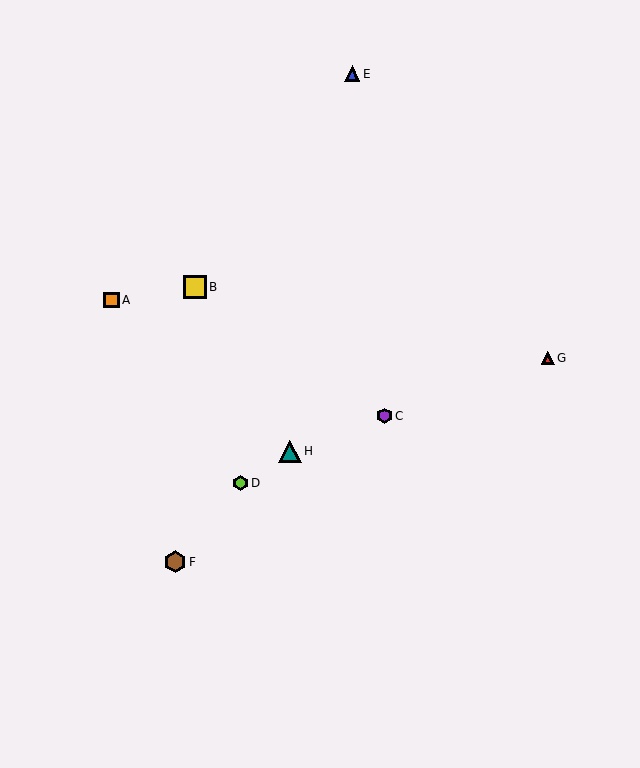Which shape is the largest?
The yellow square (labeled B) is the largest.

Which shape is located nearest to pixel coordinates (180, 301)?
The yellow square (labeled B) at (195, 287) is nearest to that location.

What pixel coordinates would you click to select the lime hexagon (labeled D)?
Click at (241, 483) to select the lime hexagon D.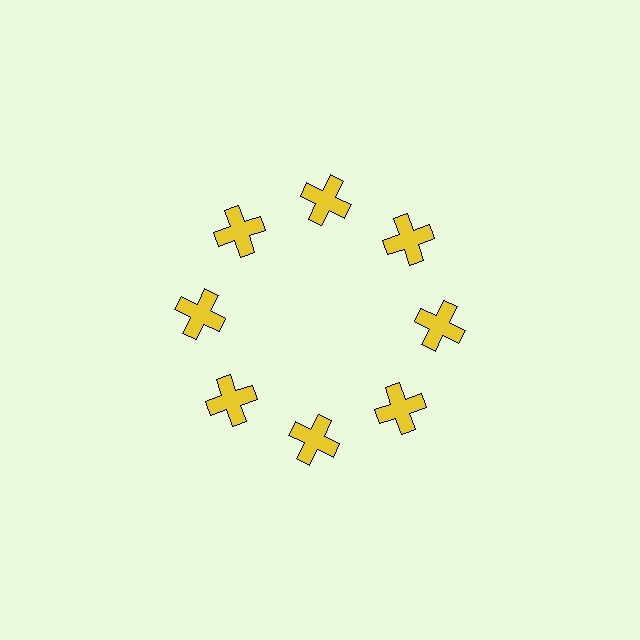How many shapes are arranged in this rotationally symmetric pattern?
There are 8 shapes, arranged in 8 groups of 1.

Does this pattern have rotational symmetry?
Yes, this pattern has 8-fold rotational symmetry. It looks the same after rotating 45 degrees around the center.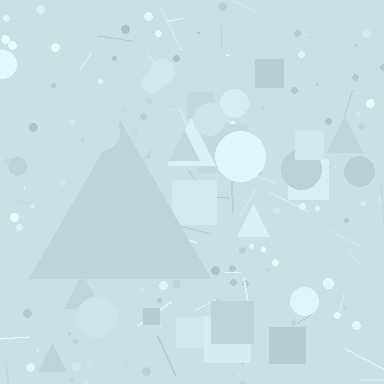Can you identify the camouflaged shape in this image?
The camouflaged shape is a triangle.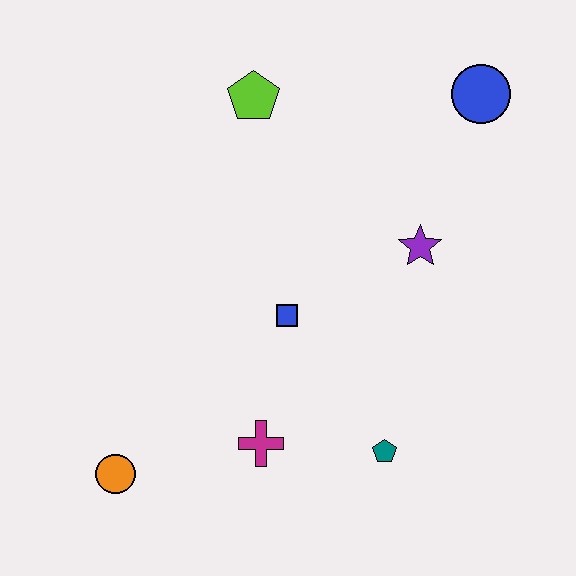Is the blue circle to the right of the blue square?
Yes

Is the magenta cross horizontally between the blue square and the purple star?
No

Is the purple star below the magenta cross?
No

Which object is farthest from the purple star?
The orange circle is farthest from the purple star.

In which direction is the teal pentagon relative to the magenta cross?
The teal pentagon is to the right of the magenta cross.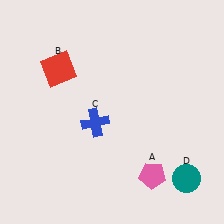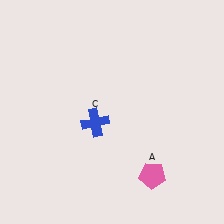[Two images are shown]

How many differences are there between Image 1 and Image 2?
There are 2 differences between the two images.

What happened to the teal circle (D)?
The teal circle (D) was removed in Image 2. It was in the bottom-right area of Image 1.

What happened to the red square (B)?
The red square (B) was removed in Image 2. It was in the top-left area of Image 1.